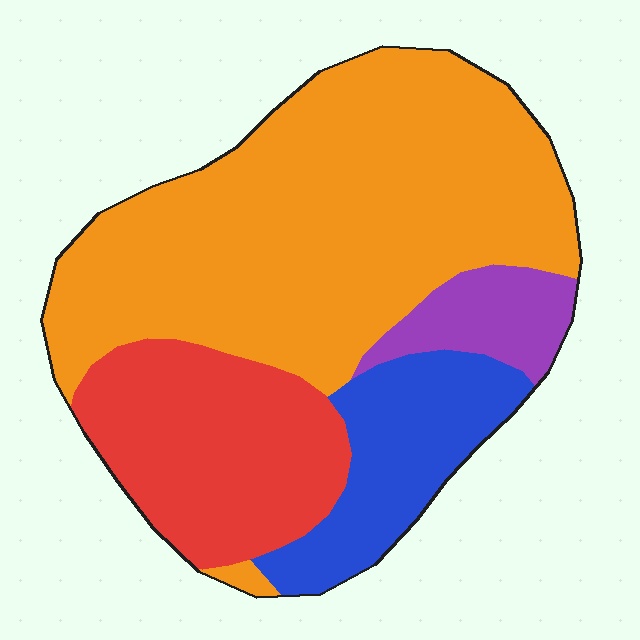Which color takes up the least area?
Purple, at roughly 5%.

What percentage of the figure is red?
Red takes up less than a quarter of the figure.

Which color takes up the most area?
Orange, at roughly 55%.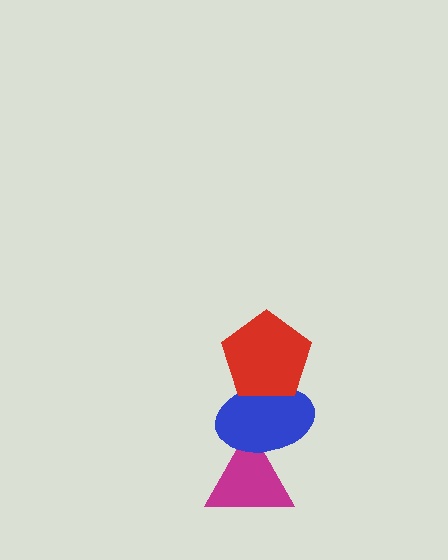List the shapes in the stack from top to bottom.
From top to bottom: the red pentagon, the blue ellipse, the magenta triangle.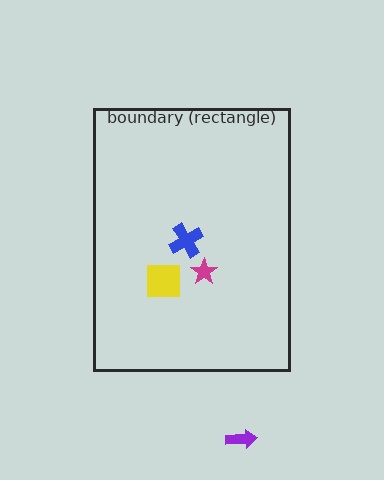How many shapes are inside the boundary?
3 inside, 1 outside.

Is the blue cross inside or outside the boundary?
Inside.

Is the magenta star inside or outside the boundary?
Inside.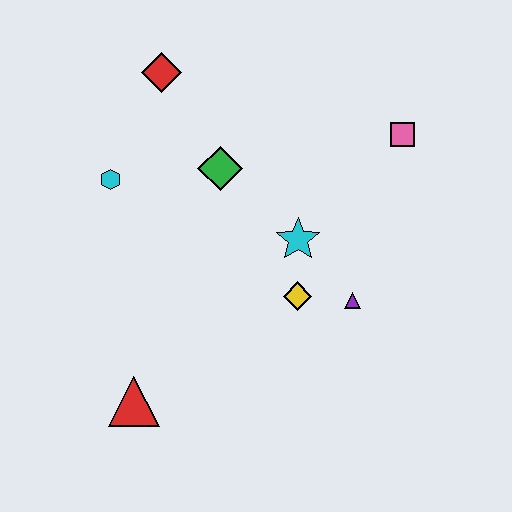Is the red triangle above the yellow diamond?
No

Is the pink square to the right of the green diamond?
Yes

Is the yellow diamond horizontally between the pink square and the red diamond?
Yes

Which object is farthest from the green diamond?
The red triangle is farthest from the green diamond.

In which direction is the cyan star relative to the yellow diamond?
The cyan star is above the yellow diamond.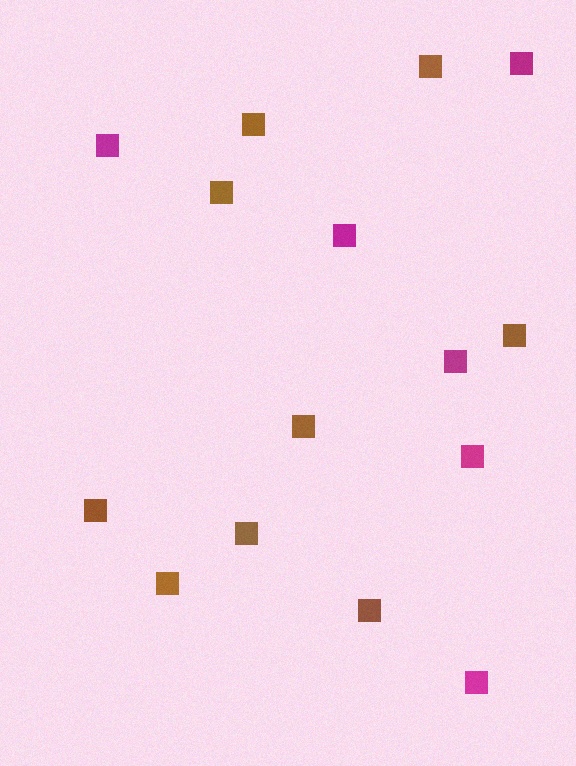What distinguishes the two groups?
There are 2 groups: one group of magenta squares (6) and one group of brown squares (9).